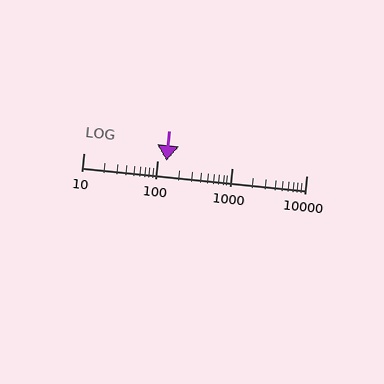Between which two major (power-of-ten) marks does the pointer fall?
The pointer is between 100 and 1000.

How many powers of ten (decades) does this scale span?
The scale spans 3 decades, from 10 to 10000.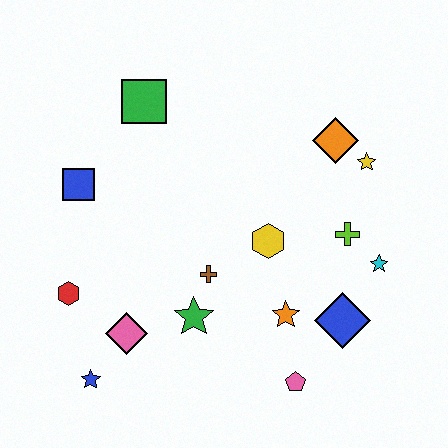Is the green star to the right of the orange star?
No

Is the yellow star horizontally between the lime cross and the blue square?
No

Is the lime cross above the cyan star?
Yes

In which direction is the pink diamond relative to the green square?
The pink diamond is below the green square.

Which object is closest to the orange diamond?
The yellow star is closest to the orange diamond.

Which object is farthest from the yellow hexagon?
The blue star is farthest from the yellow hexagon.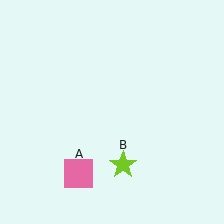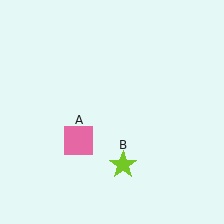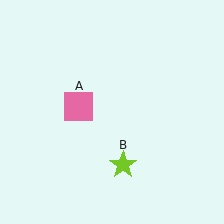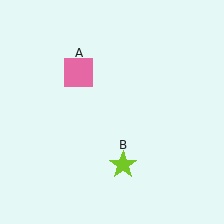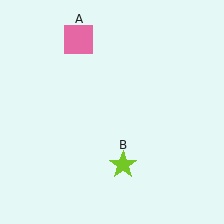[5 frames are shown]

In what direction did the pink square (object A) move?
The pink square (object A) moved up.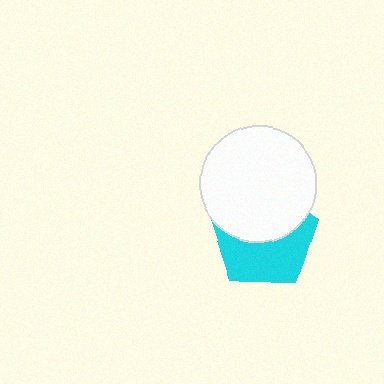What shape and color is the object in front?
The object in front is a white circle.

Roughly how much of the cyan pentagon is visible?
About half of it is visible (roughly 51%).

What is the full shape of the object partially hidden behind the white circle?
The partially hidden object is a cyan pentagon.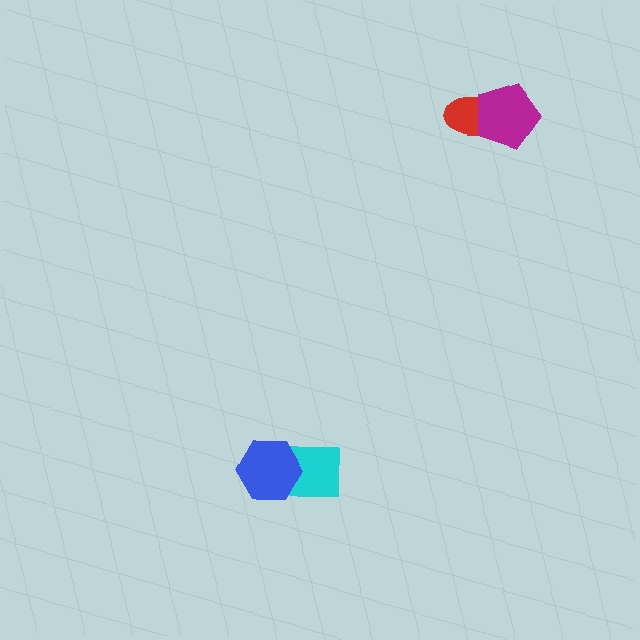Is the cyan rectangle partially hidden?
Yes, it is partially covered by another shape.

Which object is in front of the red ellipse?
The magenta pentagon is in front of the red ellipse.